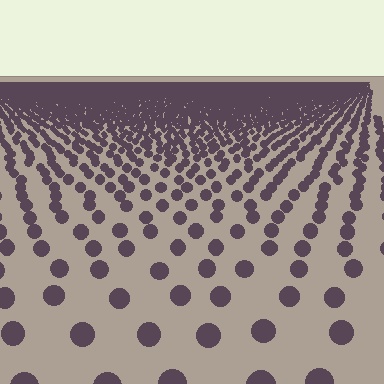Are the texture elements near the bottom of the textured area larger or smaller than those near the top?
Larger. Near the bottom, elements are closer to the viewer and appear at a bigger on-screen size.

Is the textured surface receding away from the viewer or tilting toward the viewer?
The surface is receding away from the viewer. Texture elements get smaller and denser toward the top.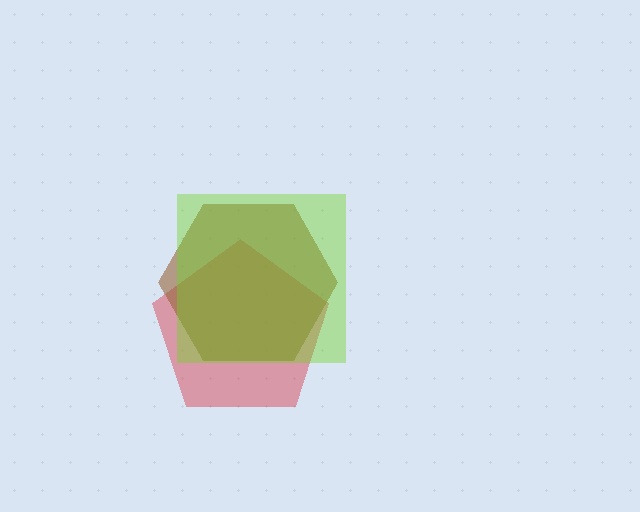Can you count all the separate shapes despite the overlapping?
Yes, there are 3 separate shapes.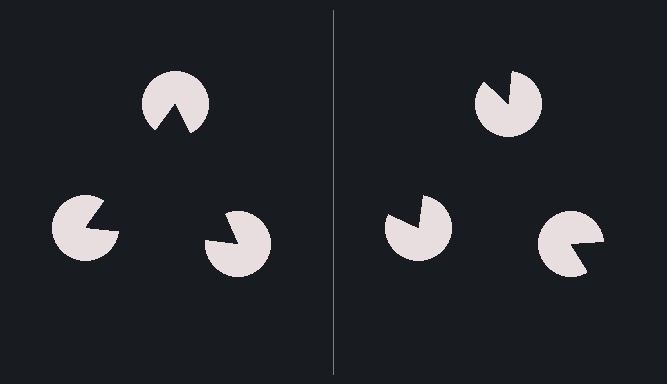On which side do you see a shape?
An illusory triangle appears on the left side. On the right side the wedge cuts are rotated, so no coherent shape forms.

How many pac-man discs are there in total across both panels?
6 — 3 on each side.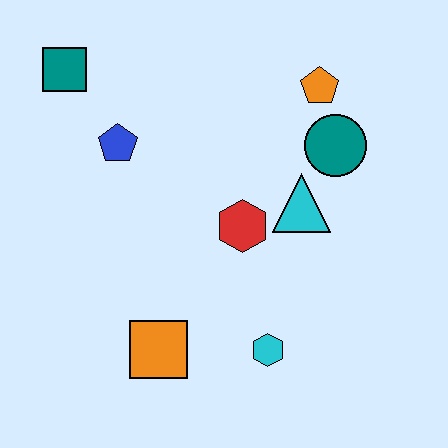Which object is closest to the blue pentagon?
The teal square is closest to the blue pentagon.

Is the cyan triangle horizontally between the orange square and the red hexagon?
No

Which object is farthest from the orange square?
The orange pentagon is farthest from the orange square.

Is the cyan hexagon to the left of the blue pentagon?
No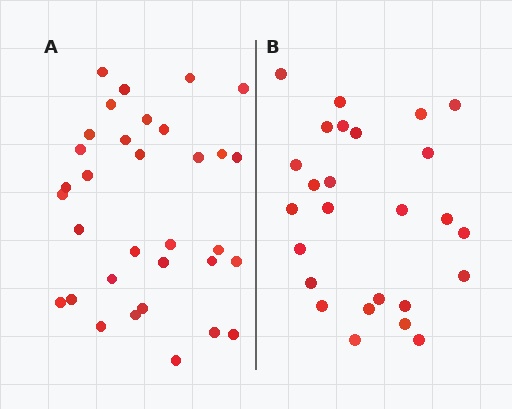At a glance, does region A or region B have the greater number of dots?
Region A (the left region) has more dots.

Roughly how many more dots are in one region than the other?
Region A has roughly 8 or so more dots than region B.